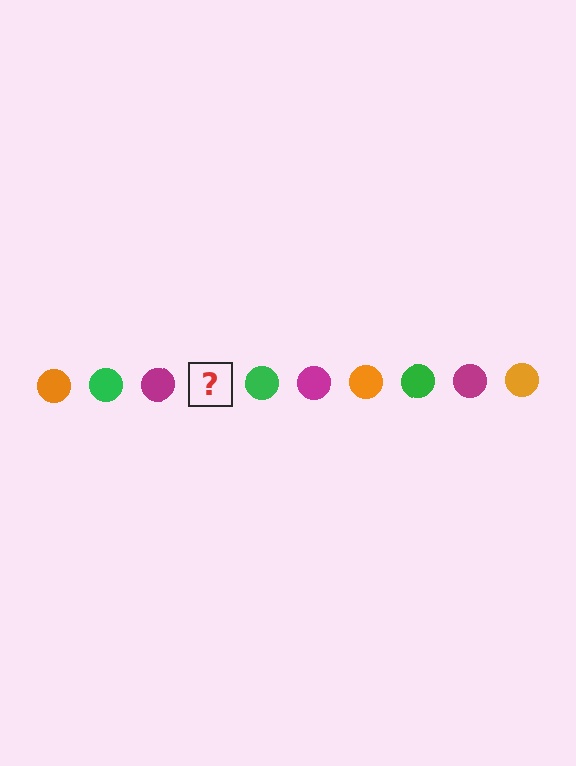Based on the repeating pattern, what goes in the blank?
The blank should be an orange circle.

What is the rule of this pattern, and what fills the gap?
The rule is that the pattern cycles through orange, green, magenta circles. The gap should be filled with an orange circle.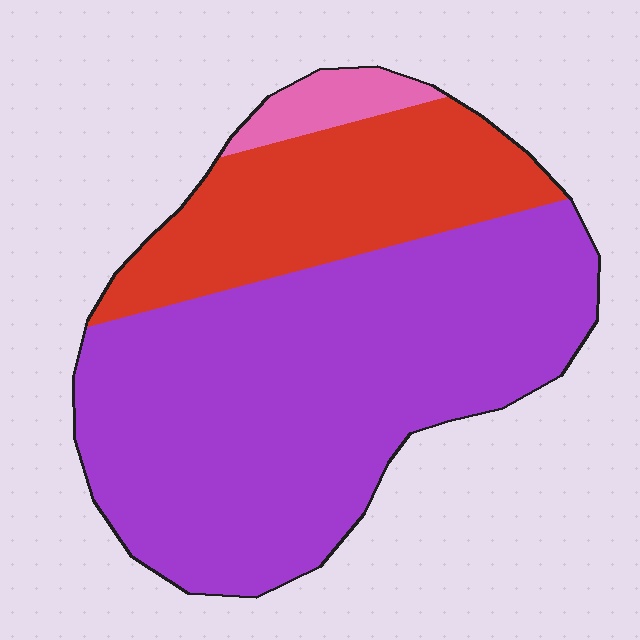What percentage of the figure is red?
Red takes up between a sixth and a third of the figure.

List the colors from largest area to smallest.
From largest to smallest: purple, red, pink.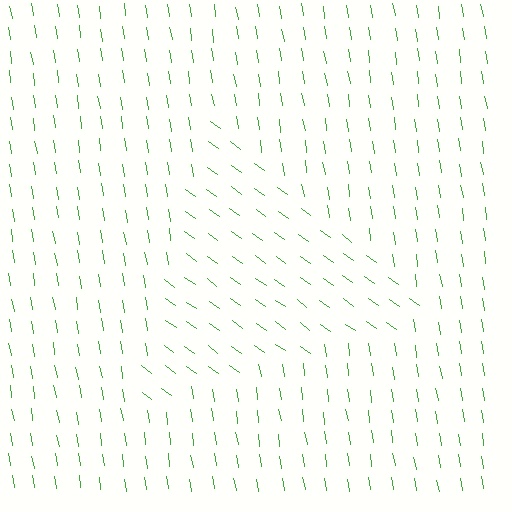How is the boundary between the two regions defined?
The boundary is defined purely by a change in line orientation (approximately 45 degrees difference). All lines are the same color and thickness.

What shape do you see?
I see a triangle.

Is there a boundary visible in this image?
Yes, there is a texture boundary formed by a change in line orientation.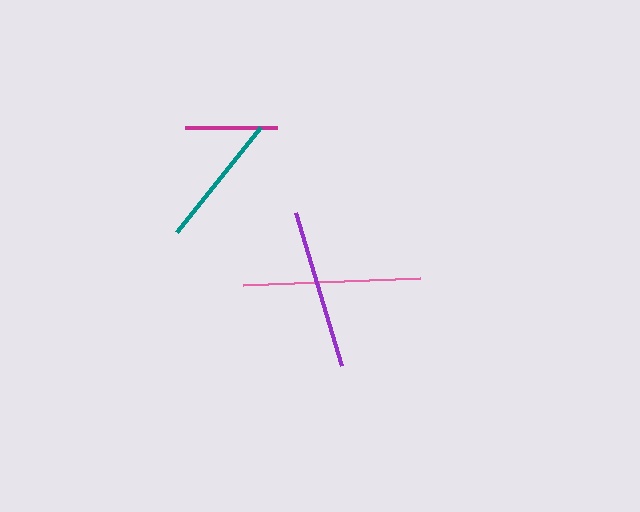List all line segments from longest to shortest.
From longest to shortest: pink, purple, teal, magenta.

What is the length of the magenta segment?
The magenta segment is approximately 92 pixels long.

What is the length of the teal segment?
The teal segment is approximately 135 pixels long.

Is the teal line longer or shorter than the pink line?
The pink line is longer than the teal line.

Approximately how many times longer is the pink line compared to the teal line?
The pink line is approximately 1.3 times the length of the teal line.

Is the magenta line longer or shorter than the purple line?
The purple line is longer than the magenta line.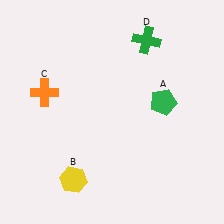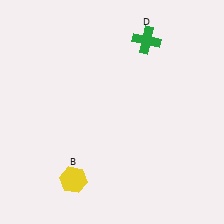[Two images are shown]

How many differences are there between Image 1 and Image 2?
There are 2 differences between the two images.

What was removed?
The orange cross (C), the green pentagon (A) were removed in Image 2.